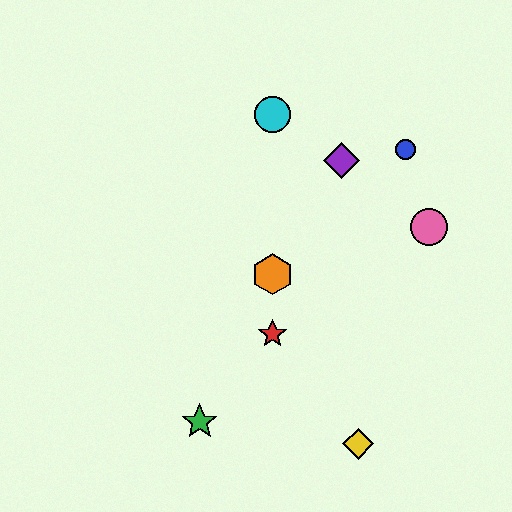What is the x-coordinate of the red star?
The red star is at x≈272.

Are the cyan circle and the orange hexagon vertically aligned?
Yes, both are at x≈272.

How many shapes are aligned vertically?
3 shapes (the red star, the orange hexagon, the cyan circle) are aligned vertically.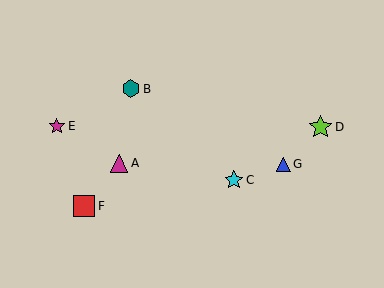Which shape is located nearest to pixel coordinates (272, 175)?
The blue triangle (labeled G) at (283, 164) is nearest to that location.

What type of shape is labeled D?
Shape D is a lime star.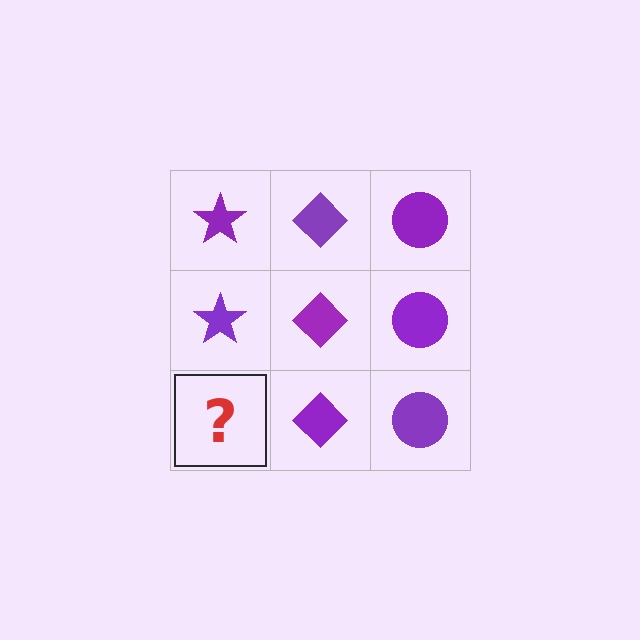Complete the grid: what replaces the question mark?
The question mark should be replaced with a purple star.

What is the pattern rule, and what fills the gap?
The rule is that each column has a consistent shape. The gap should be filled with a purple star.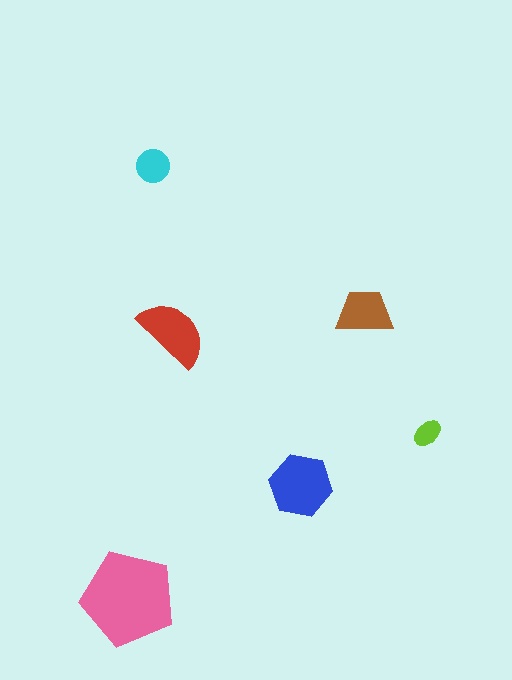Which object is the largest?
The pink pentagon.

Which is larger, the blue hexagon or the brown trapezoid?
The blue hexagon.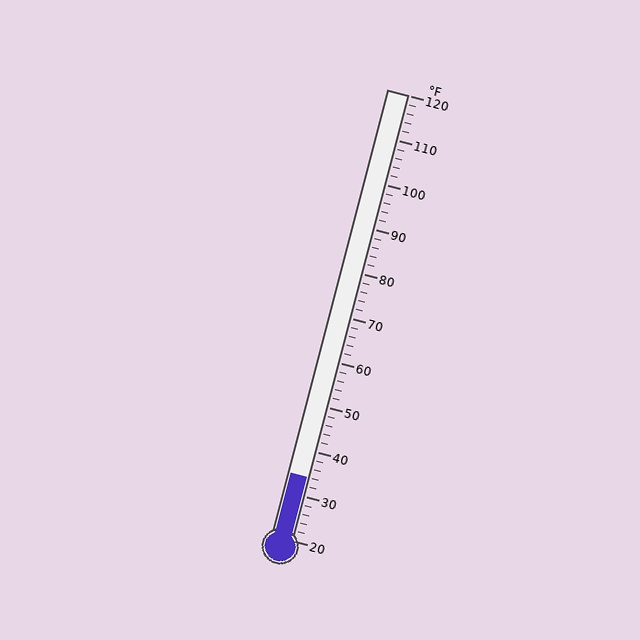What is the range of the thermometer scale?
The thermometer scale ranges from 20°F to 120°F.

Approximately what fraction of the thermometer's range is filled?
The thermometer is filled to approximately 15% of its range.